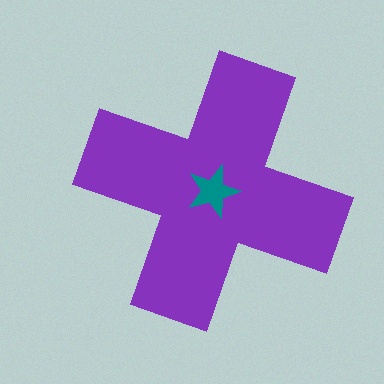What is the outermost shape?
The purple cross.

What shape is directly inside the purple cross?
The teal star.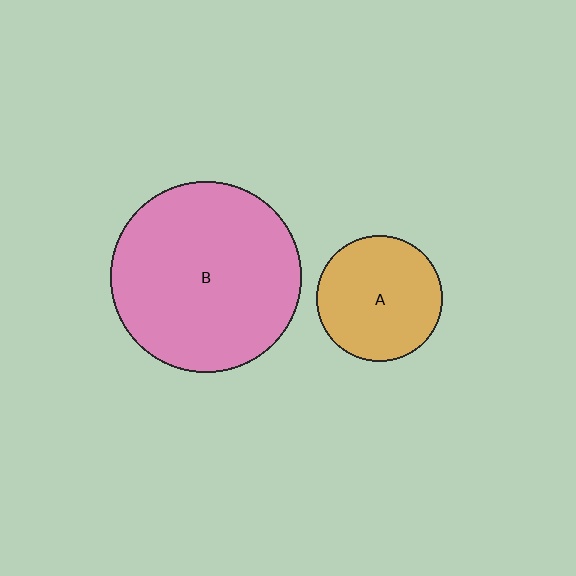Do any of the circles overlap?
No, none of the circles overlap.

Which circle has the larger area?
Circle B (pink).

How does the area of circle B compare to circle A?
Approximately 2.3 times.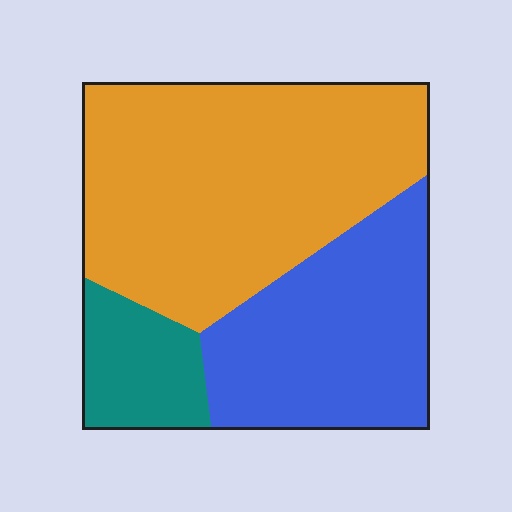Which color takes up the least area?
Teal, at roughly 15%.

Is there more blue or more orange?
Orange.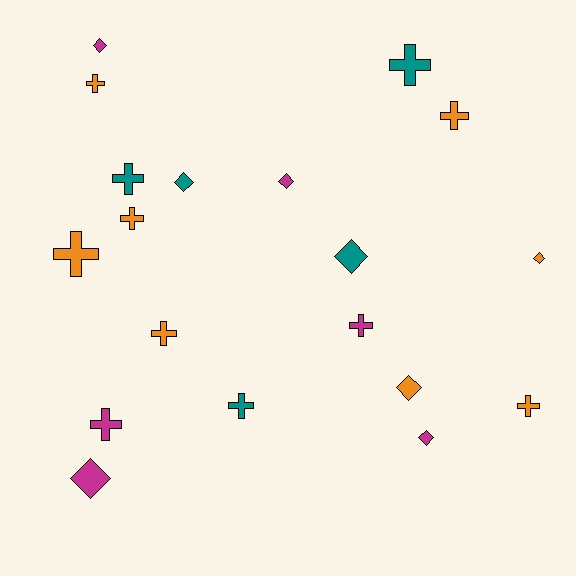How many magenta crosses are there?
There are 2 magenta crosses.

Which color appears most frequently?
Orange, with 8 objects.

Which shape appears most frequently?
Cross, with 11 objects.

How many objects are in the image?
There are 19 objects.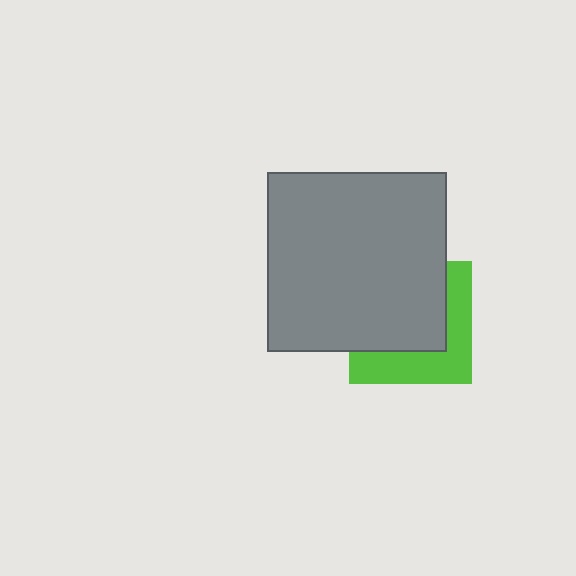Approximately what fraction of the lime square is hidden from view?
Roughly 59% of the lime square is hidden behind the gray square.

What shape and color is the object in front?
The object in front is a gray square.